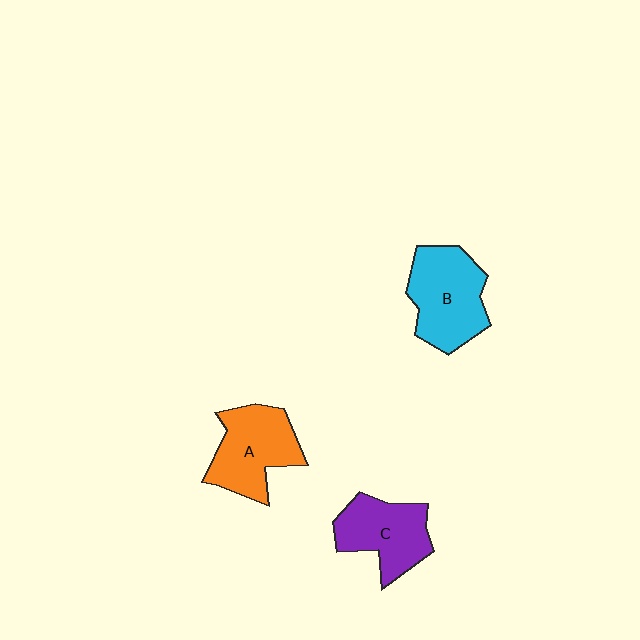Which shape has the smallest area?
Shape C (purple).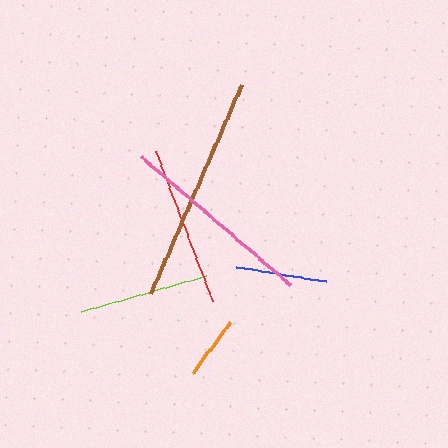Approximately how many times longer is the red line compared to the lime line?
The red line is approximately 1.2 times the length of the lime line.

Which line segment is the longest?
The brown line is the longest at approximately 228 pixels.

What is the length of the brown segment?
The brown segment is approximately 228 pixels long.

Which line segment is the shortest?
The orange line is the shortest at approximately 63 pixels.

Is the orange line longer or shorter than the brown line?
The brown line is longer than the orange line.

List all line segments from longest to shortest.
From longest to shortest: brown, pink, red, lime, blue, orange.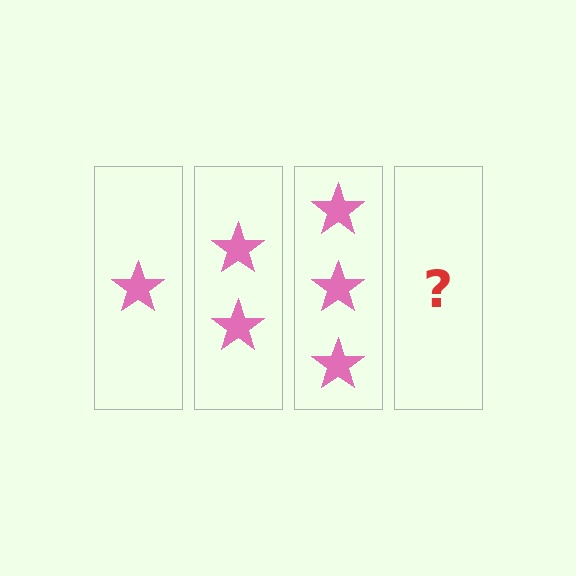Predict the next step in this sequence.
The next step is 4 stars.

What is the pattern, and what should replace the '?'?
The pattern is that each step adds one more star. The '?' should be 4 stars.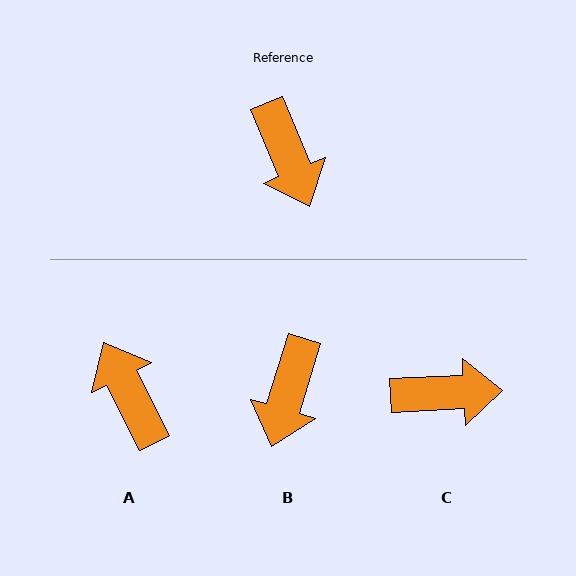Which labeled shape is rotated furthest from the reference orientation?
A, about 176 degrees away.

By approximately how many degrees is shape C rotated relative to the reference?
Approximately 70 degrees counter-clockwise.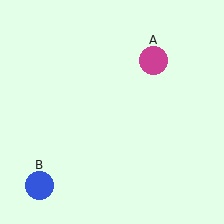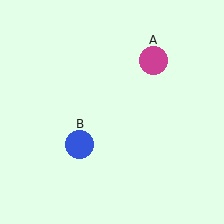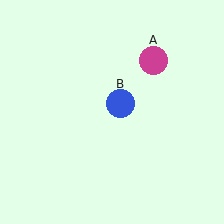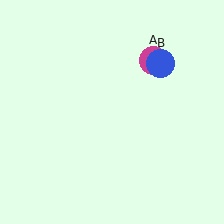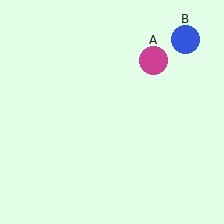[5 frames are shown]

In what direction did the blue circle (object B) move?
The blue circle (object B) moved up and to the right.